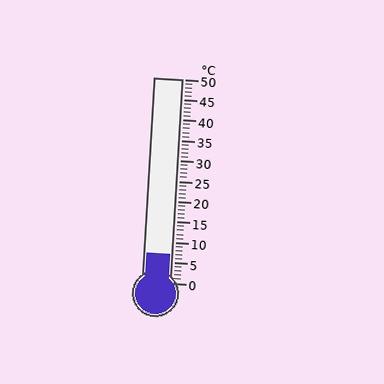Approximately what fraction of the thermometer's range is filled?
The thermometer is filled to approximately 15% of its range.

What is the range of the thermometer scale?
The thermometer scale ranges from 0°C to 50°C.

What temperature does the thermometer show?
The thermometer shows approximately 7°C.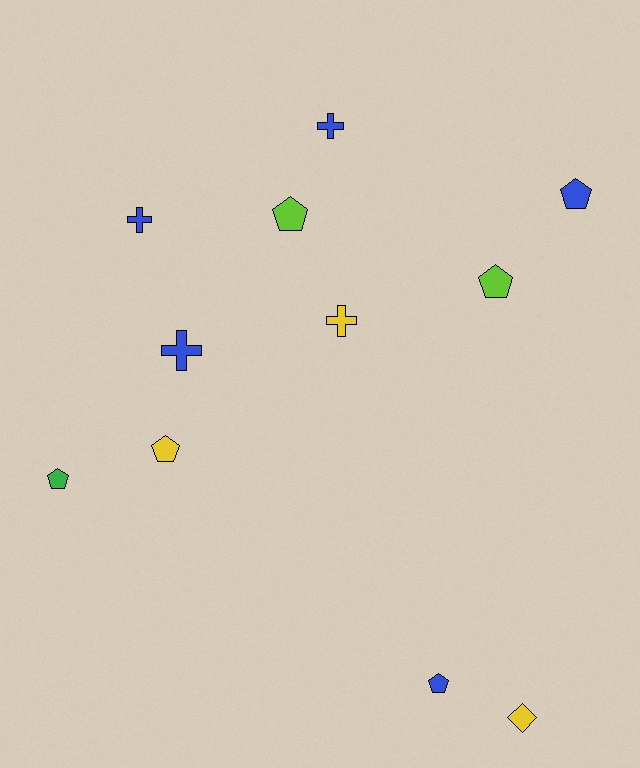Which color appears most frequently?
Blue, with 5 objects.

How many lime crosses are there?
There are no lime crosses.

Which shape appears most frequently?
Pentagon, with 6 objects.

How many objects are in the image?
There are 11 objects.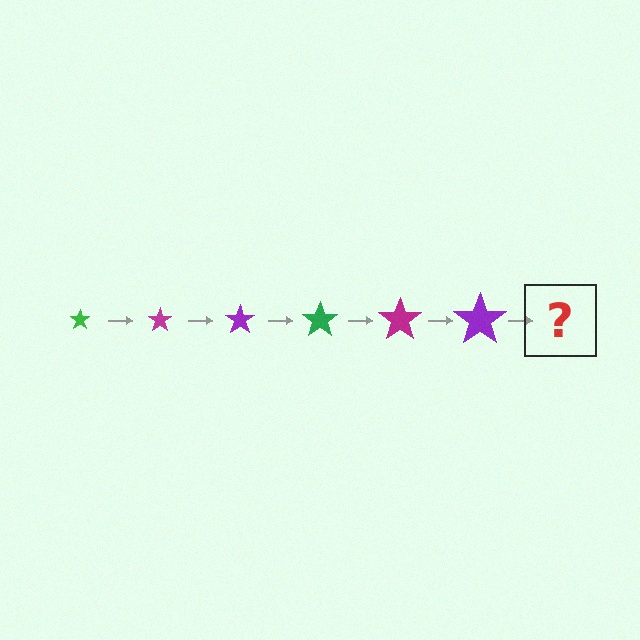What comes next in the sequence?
The next element should be a green star, larger than the previous one.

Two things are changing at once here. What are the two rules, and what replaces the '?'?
The two rules are that the star grows larger each step and the color cycles through green, magenta, and purple. The '?' should be a green star, larger than the previous one.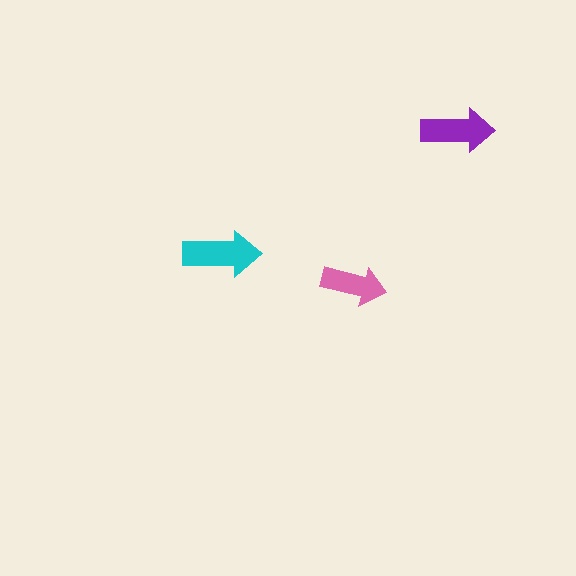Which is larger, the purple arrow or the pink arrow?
The purple one.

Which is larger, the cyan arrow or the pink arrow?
The cyan one.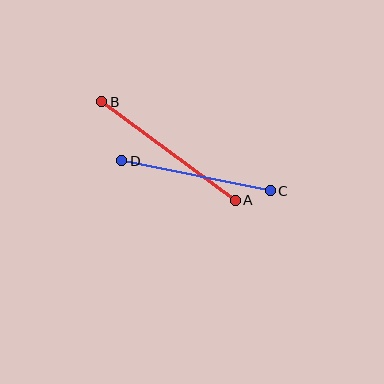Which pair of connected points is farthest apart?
Points A and B are farthest apart.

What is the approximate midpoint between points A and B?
The midpoint is at approximately (169, 151) pixels.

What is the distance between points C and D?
The distance is approximately 152 pixels.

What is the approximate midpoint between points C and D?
The midpoint is at approximately (196, 176) pixels.